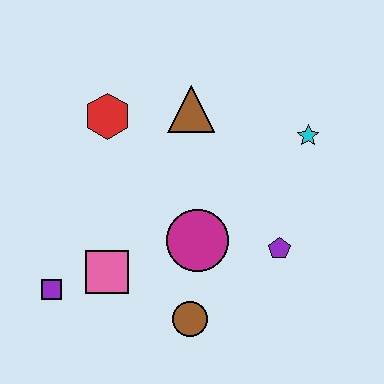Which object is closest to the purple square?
The pink square is closest to the purple square.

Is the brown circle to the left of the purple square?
No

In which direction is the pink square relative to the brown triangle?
The pink square is below the brown triangle.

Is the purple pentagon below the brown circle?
No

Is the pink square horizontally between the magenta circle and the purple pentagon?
No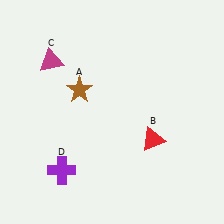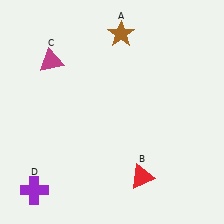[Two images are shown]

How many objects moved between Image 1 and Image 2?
3 objects moved between the two images.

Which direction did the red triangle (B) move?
The red triangle (B) moved down.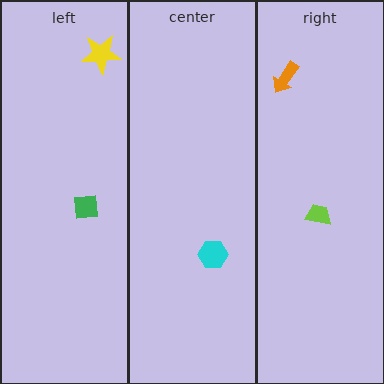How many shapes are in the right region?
2.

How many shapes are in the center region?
1.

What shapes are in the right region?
The lime trapezoid, the orange arrow.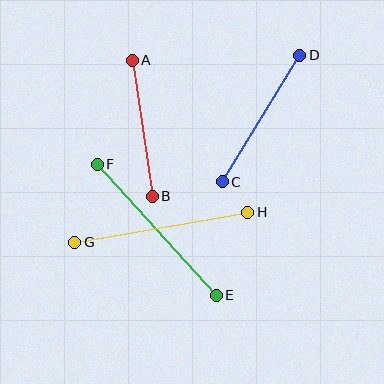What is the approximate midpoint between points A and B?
The midpoint is at approximately (142, 128) pixels.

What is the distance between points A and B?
The distance is approximately 137 pixels.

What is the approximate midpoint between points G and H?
The midpoint is at approximately (161, 227) pixels.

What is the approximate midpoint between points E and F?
The midpoint is at approximately (157, 230) pixels.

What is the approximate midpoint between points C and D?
The midpoint is at approximately (261, 118) pixels.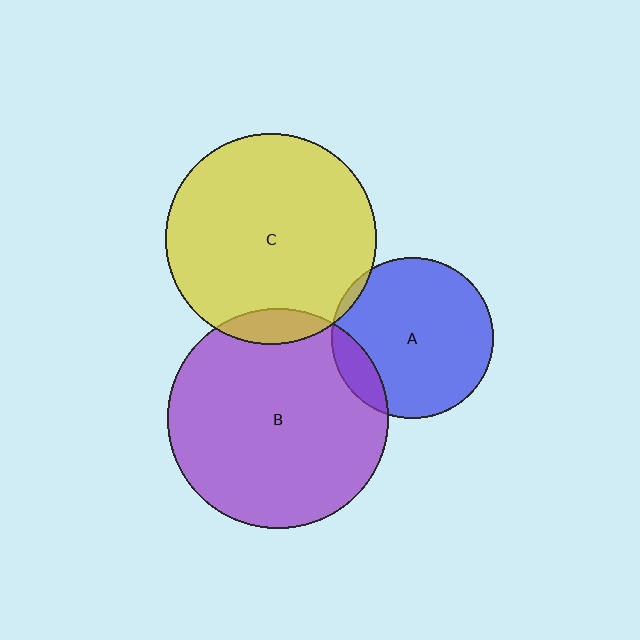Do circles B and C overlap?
Yes.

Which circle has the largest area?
Circle B (purple).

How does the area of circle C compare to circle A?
Approximately 1.7 times.